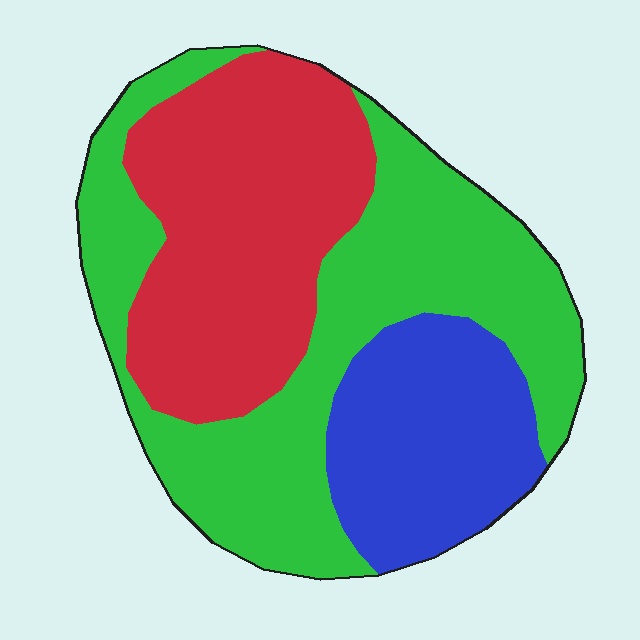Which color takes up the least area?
Blue, at roughly 20%.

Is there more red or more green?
Green.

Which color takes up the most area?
Green, at roughly 45%.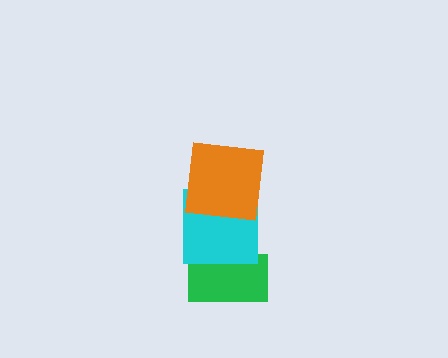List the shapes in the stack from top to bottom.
From top to bottom: the orange square, the cyan square, the green rectangle.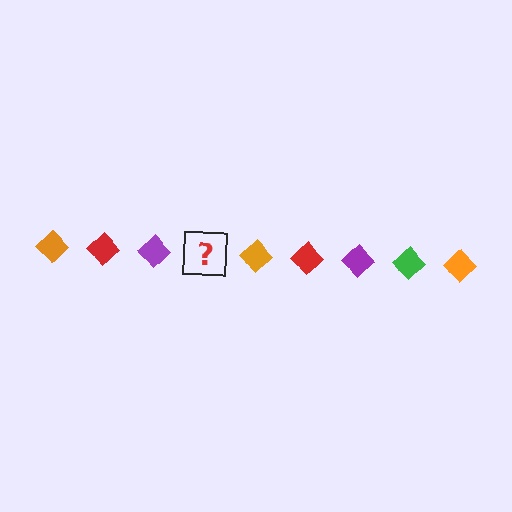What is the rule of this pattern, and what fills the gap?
The rule is that the pattern cycles through orange, red, purple, green diamonds. The gap should be filled with a green diamond.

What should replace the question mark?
The question mark should be replaced with a green diamond.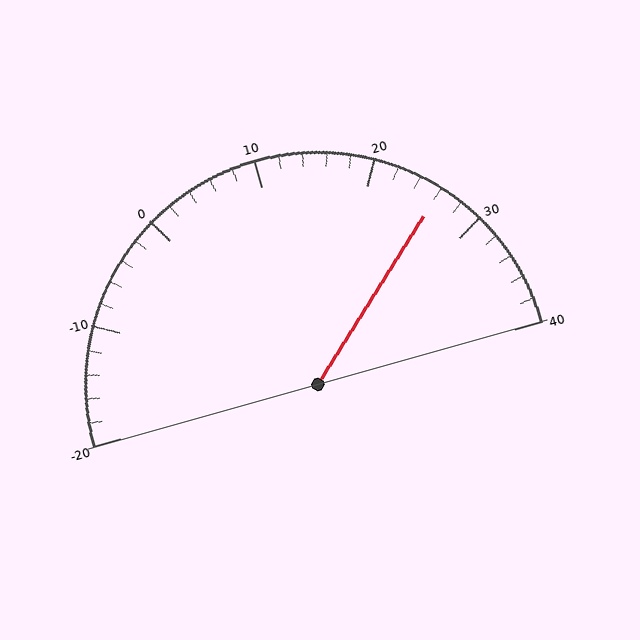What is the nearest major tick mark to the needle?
The nearest major tick mark is 30.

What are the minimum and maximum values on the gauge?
The gauge ranges from -20 to 40.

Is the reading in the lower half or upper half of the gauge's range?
The reading is in the upper half of the range (-20 to 40).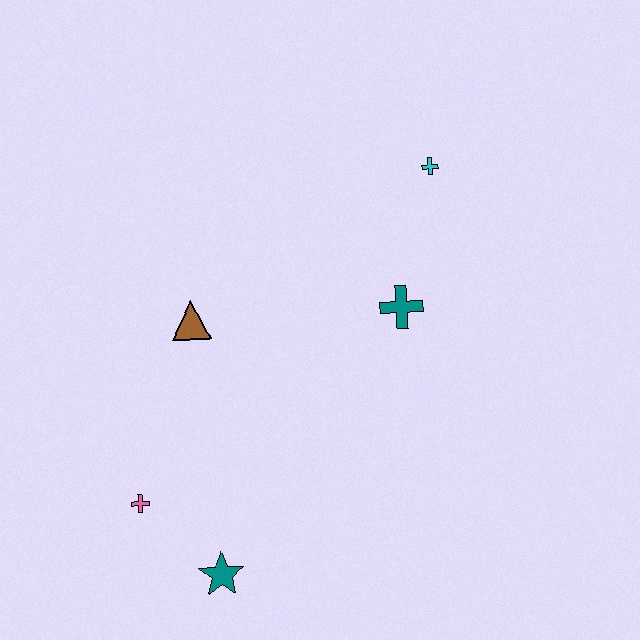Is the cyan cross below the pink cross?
No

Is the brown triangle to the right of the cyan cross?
No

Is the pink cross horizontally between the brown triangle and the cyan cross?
No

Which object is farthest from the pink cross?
The cyan cross is farthest from the pink cross.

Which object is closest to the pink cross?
The teal star is closest to the pink cross.